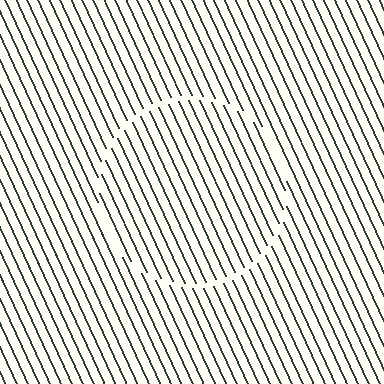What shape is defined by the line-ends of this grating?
An illusory circle. The interior of the shape contains the same grating, shifted by half a period — the contour is defined by the phase discontinuity where line-ends from the inner and outer gratings abut.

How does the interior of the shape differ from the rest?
The interior of the shape contains the same grating, shifted by half a period — the contour is defined by the phase discontinuity where line-ends from the inner and outer gratings abut.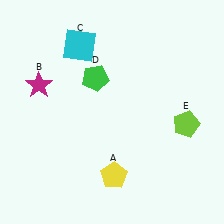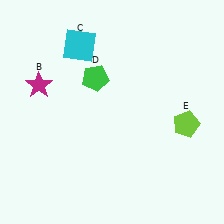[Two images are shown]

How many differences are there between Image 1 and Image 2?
There is 1 difference between the two images.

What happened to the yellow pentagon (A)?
The yellow pentagon (A) was removed in Image 2. It was in the bottom-right area of Image 1.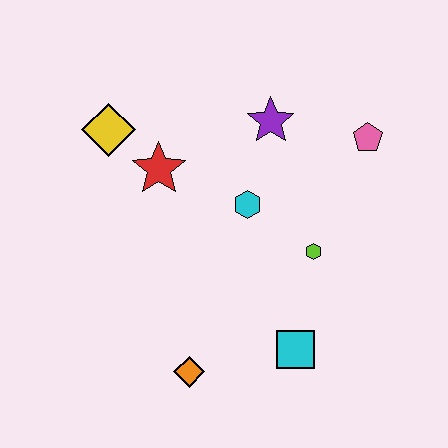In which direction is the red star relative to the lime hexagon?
The red star is to the left of the lime hexagon.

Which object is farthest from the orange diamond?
The pink pentagon is farthest from the orange diamond.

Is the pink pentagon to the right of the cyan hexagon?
Yes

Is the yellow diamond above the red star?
Yes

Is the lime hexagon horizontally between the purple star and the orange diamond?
No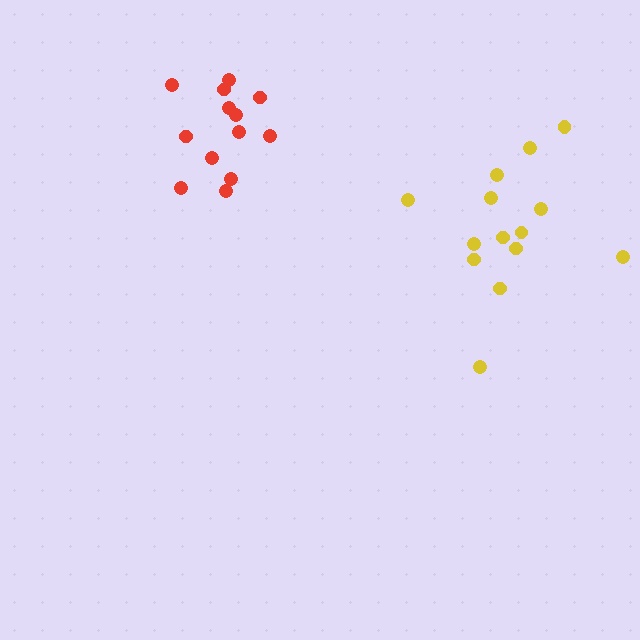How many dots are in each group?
Group 1: 14 dots, Group 2: 13 dots (27 total).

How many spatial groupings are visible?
There are 2 spatial groupings.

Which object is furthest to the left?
The red cluster is leftmost.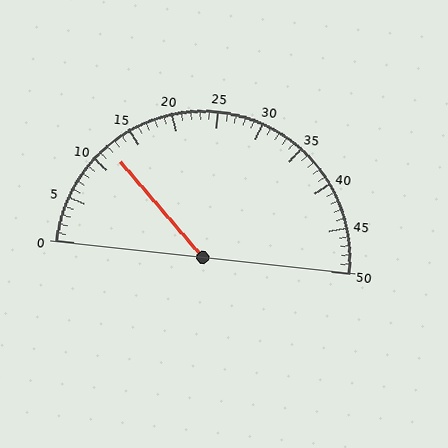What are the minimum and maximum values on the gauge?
The gauge ranges from 0 to 50.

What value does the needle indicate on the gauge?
The needle indicates approximately 12.